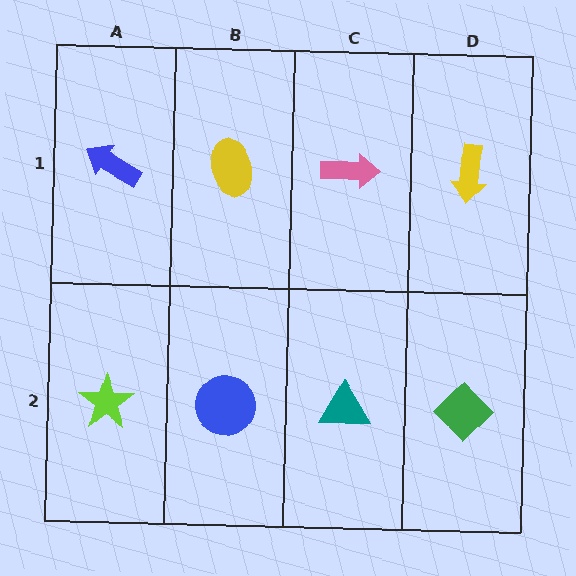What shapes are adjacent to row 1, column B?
A blue circle (row 2, column B), a blue arrow (row 1, column A), a pink arrow (row 1, column C).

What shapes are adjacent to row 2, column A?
A blue arrow (row 1, column A), a blue circle (row 2, column B).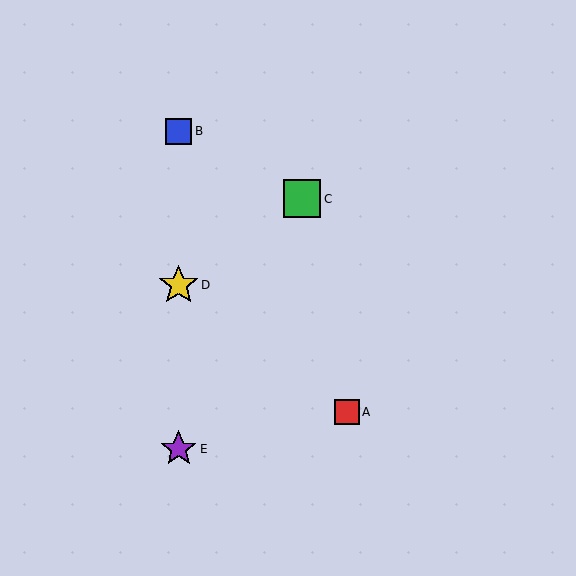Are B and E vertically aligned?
Yes, both are at x≈179.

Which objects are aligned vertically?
Objects B, D, E are aligned vertically.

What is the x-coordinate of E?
Object E is at x≈179.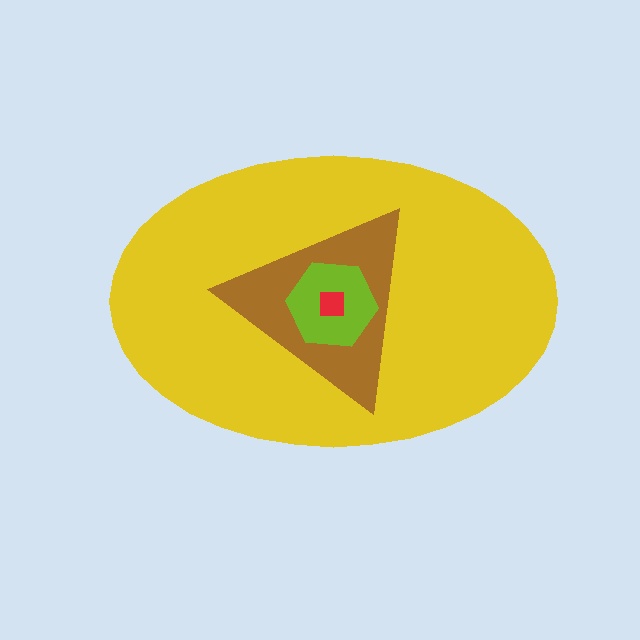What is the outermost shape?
The yellow ellipse.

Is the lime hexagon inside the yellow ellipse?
Yes.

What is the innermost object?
The red square.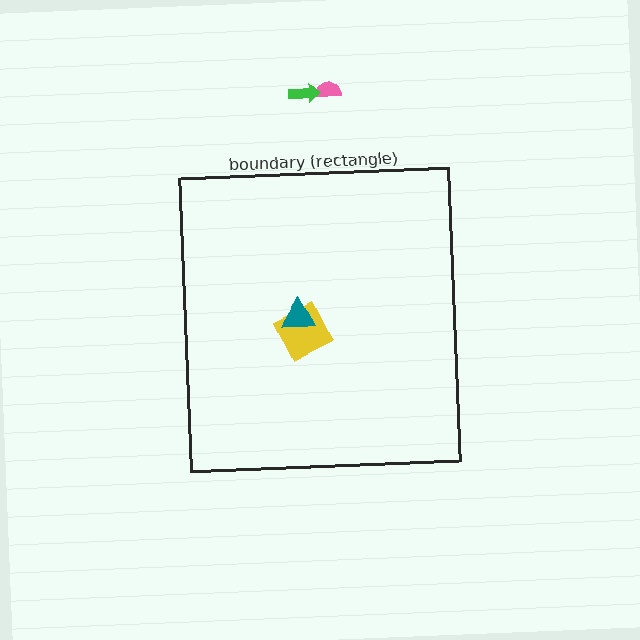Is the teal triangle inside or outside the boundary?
Inside.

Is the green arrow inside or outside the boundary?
Outside.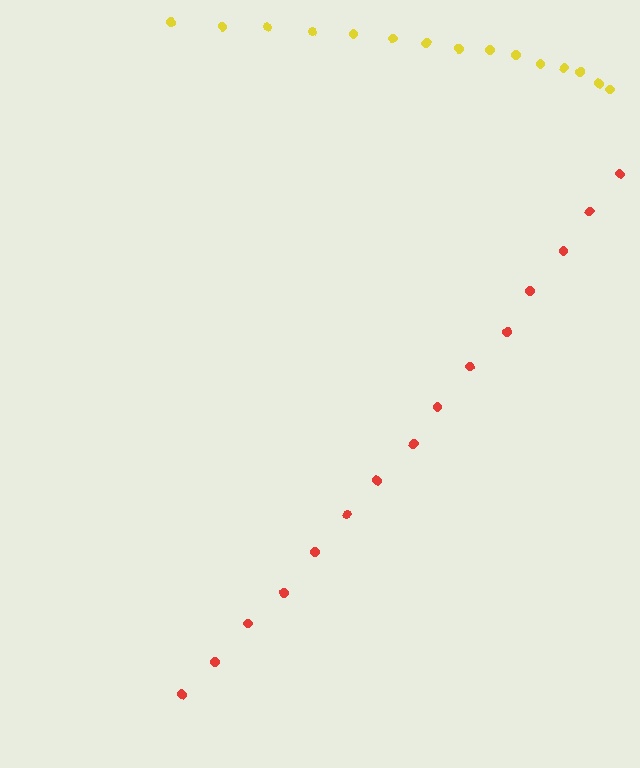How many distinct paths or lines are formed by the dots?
There are 2 distinct paths.